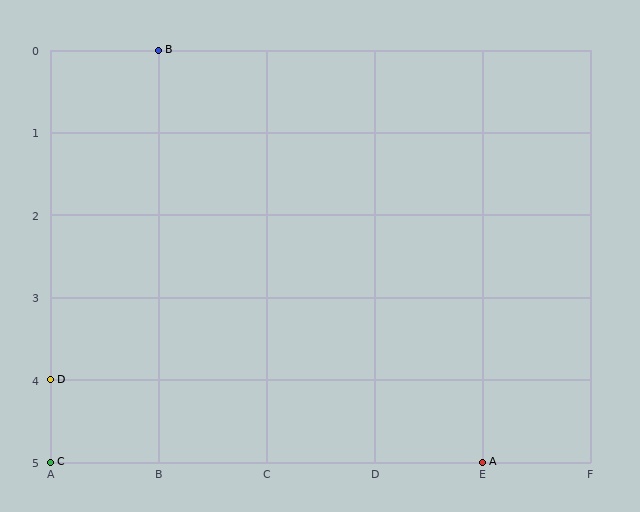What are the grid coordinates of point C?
Point C is at grid coordinates (A, 5).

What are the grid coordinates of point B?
Point B is at grid coordinates (B, 0).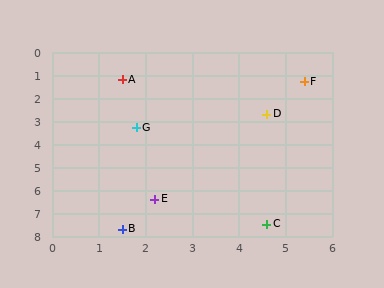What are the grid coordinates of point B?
Point B is at approximately (1.5, 7.7).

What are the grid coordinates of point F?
Point F is at approximately (5.4, 1.3).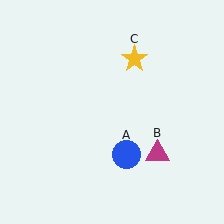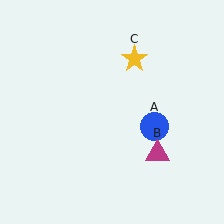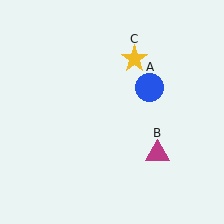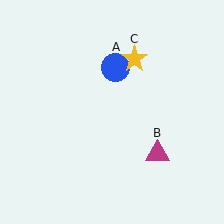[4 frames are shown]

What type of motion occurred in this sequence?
The blue circle (object A) rotated counterclockwise around the center of the scene.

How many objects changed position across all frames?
1 object changed position: blue circle (object A).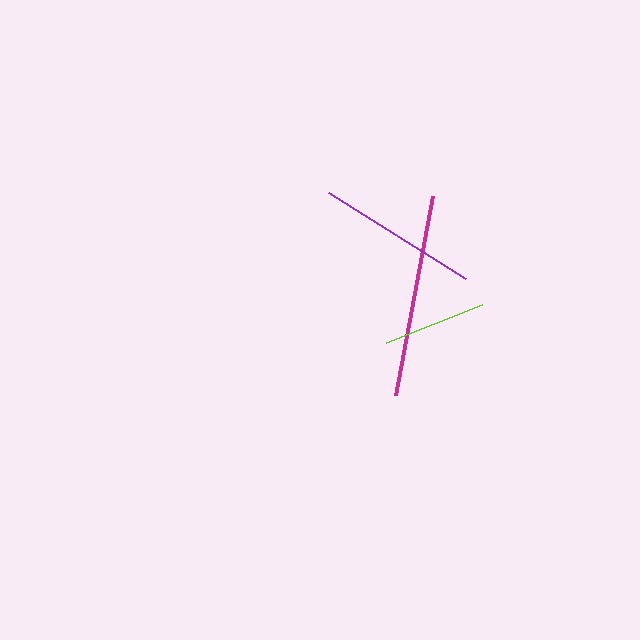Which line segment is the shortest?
The lime line is the shortest at approximately 103 pixels.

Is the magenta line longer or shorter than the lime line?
The magenta line is longer than the lime line.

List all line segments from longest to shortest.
From longest to shortest: magenta, purple, lime.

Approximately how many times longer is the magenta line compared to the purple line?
The magenta line is approximately 1.3 times the length of the purple line.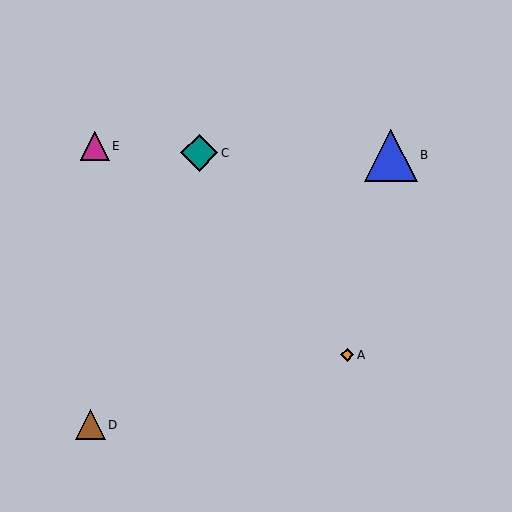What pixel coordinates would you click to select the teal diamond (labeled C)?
Click at (199, 153) to select the teal diamond C.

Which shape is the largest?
The blue triangle (labeled B) is the largest.